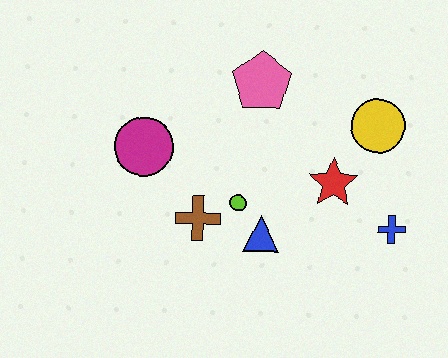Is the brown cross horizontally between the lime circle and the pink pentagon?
No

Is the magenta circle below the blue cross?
No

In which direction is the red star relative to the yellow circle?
The red star is below the yellow circle.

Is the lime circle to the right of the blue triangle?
No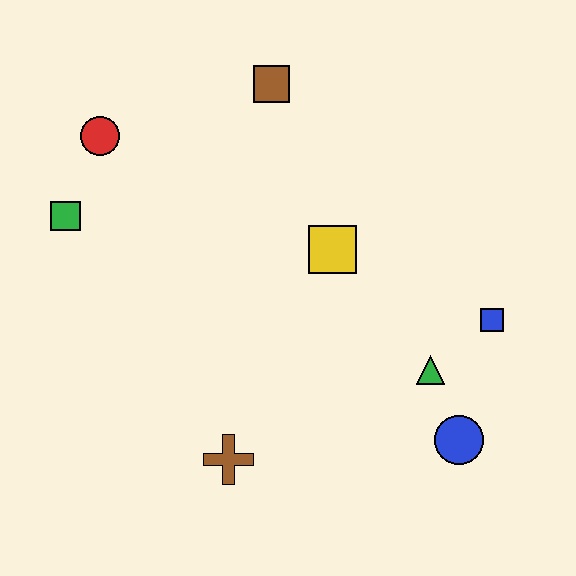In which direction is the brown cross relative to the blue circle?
The brown cross is to the left of the blue circle.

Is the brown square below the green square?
No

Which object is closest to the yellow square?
The green triangle is closest to the yellow square.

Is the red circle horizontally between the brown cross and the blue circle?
No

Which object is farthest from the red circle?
The blue circle is farthest from the red circle.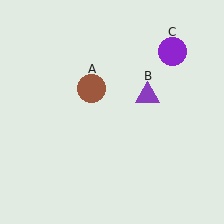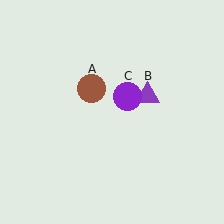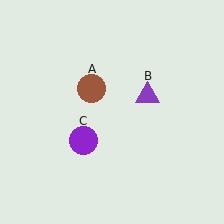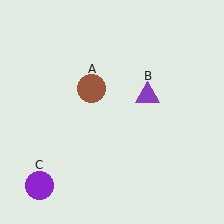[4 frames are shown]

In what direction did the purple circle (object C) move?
The purple circle (object C) moved down and to the left.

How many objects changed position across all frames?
1 object changed position: purple circle (object C).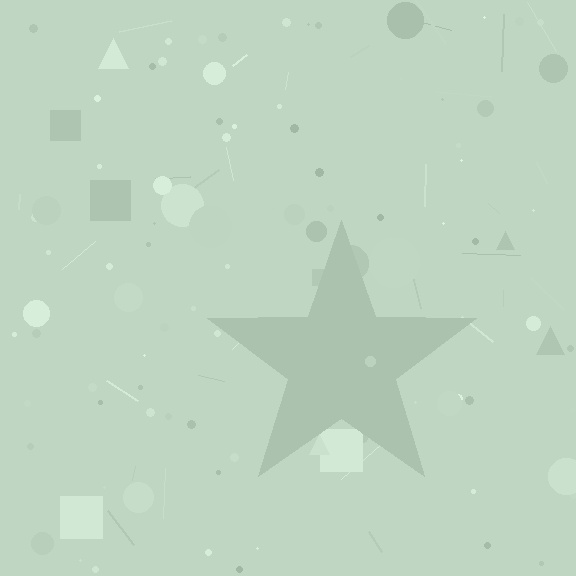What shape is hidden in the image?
A star is hidden in the image.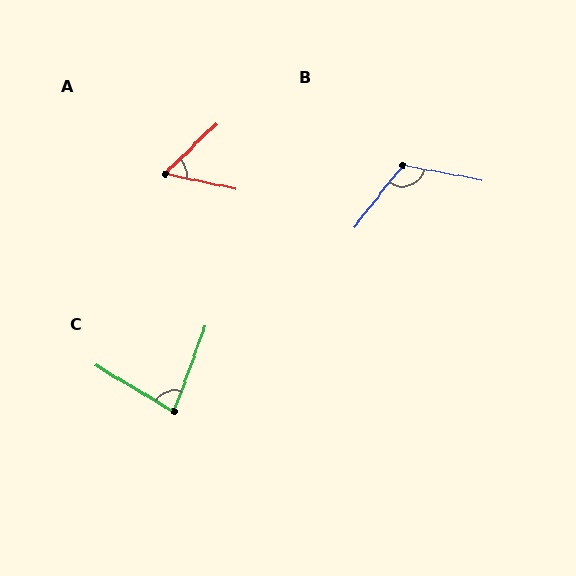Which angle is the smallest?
A, at approximately 56 degrees.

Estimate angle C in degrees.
Approximately 80 degrees.